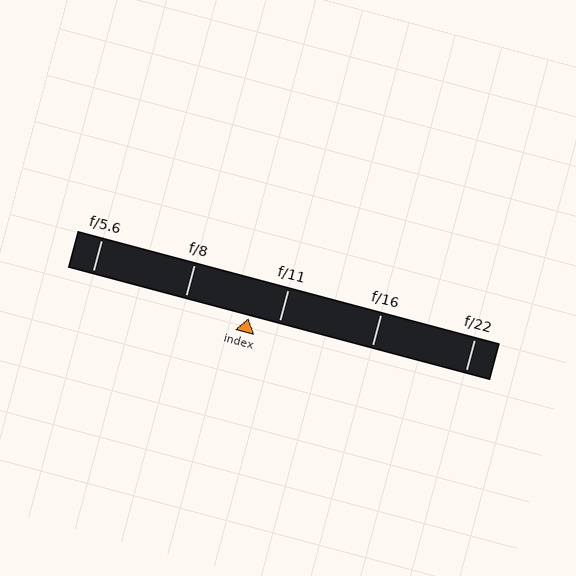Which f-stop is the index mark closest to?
The index mark is closest to f/11.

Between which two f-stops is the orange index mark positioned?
The index mark is between f/8 and f/11.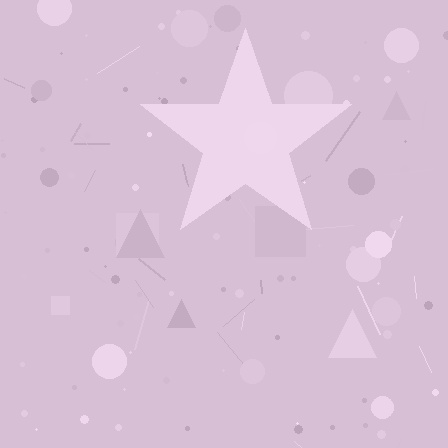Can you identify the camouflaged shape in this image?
The camouflaged shape is a star.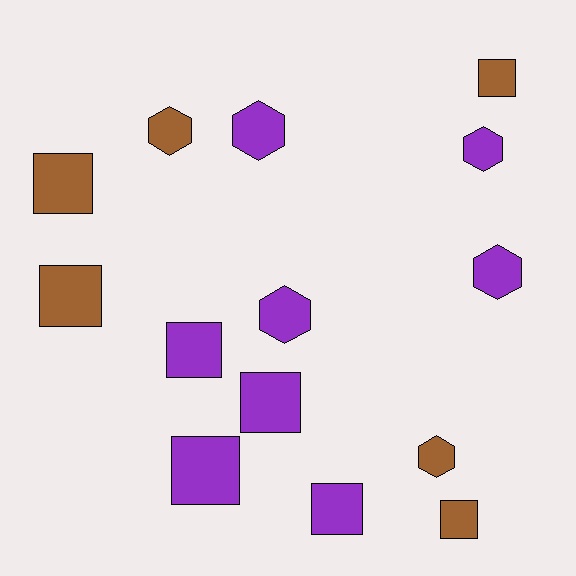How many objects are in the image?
There are 14 objects.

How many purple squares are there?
There are 4 purple squares.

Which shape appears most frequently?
Square, with 8 objects.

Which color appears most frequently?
Purple, with 8 objects.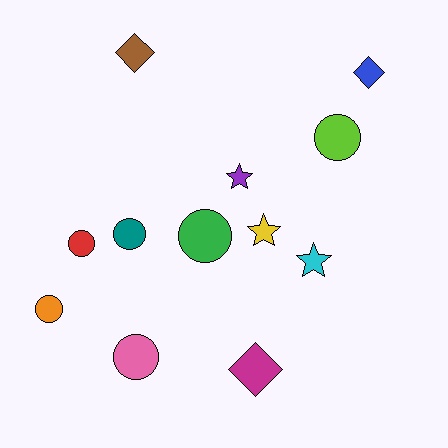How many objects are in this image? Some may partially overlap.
There are 12 objects.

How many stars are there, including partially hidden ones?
There are 3 stars.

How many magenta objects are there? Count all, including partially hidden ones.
There is 1 magenta object.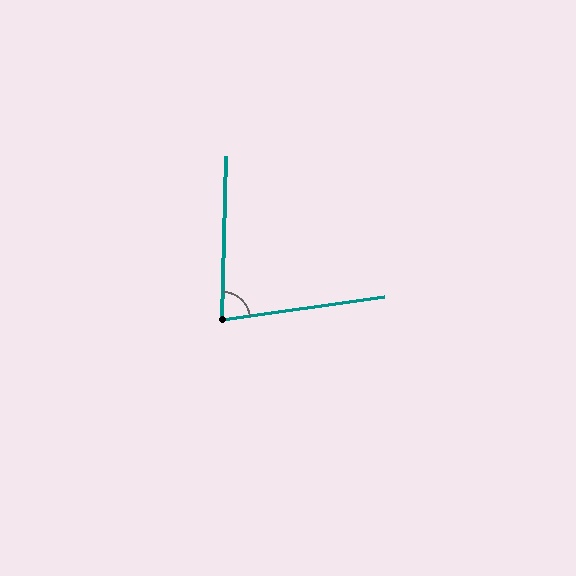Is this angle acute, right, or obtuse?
It is acute.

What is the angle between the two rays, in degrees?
Approximately 80 degrees.